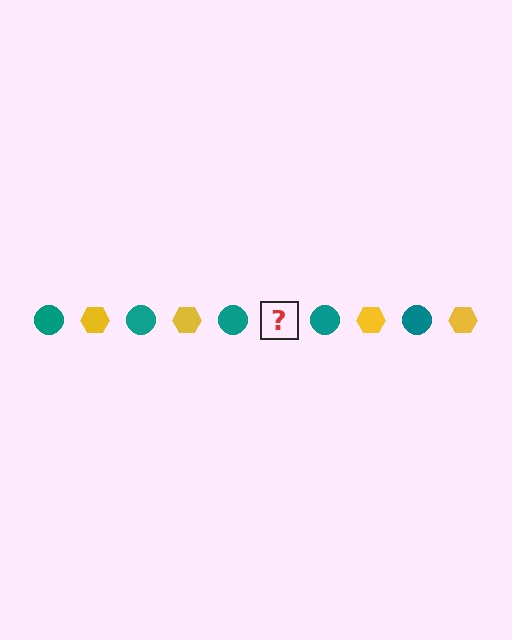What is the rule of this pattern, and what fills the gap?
The rule is that the pattern alternates between teal circle and yellow hexagon. The gap should be filled with a yellow hexagon.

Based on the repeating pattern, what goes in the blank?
The blank should be a yellow hexagon.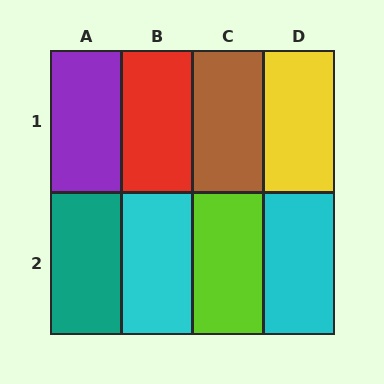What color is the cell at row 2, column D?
Cyan.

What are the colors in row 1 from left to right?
Purple, red, brown, yellow.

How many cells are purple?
1 cell is purple.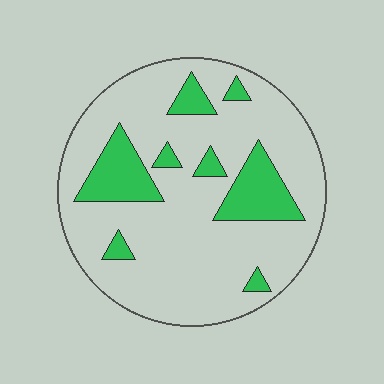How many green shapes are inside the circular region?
8.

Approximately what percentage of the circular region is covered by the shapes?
Approximately 20%.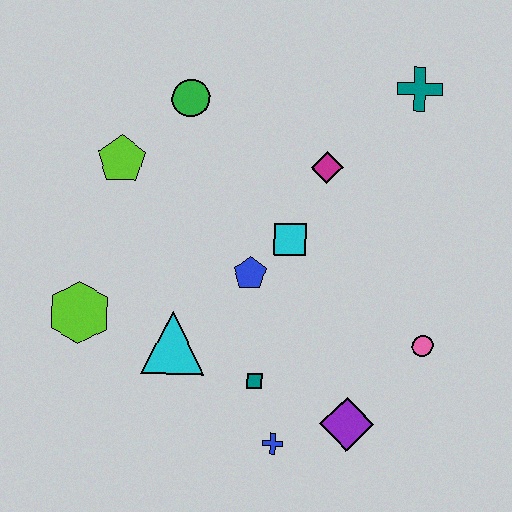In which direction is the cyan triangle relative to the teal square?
The cyan triangle is to the left of the teal square.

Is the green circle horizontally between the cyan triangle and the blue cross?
Yes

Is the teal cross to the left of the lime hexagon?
No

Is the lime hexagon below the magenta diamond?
Yes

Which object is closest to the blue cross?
The teal square is closest to the blue cross.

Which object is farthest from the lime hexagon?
The teal cross is farthest from the lime hexagon.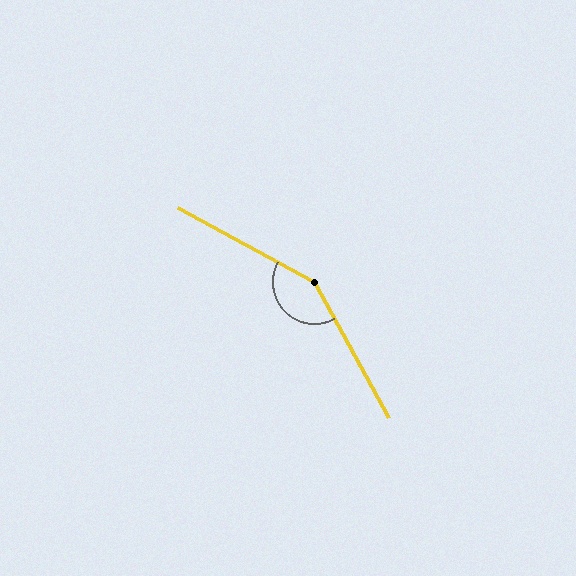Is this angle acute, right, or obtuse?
It is obtuse.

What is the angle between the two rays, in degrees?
Approximately 147 degrees.